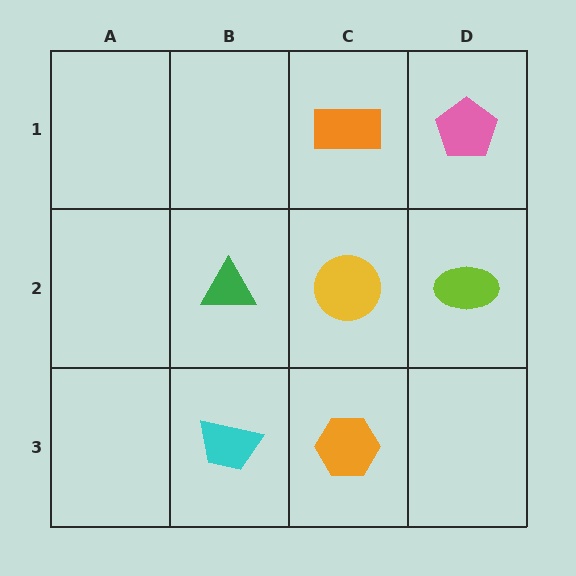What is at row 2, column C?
A yellow circle.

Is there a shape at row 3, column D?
No, that cell is empty.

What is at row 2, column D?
A lime ellipse.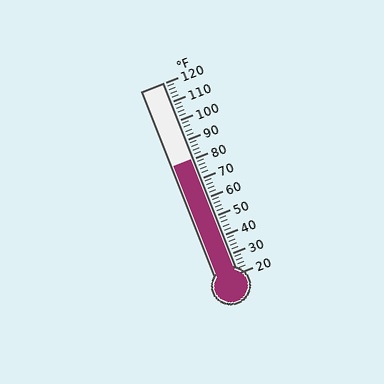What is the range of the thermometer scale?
The thermometer scale ranges from 20°F to 120°F.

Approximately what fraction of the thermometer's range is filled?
The thermometer is filled to approximately 60% of its range.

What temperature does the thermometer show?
The thermometer shows approximately 80°F.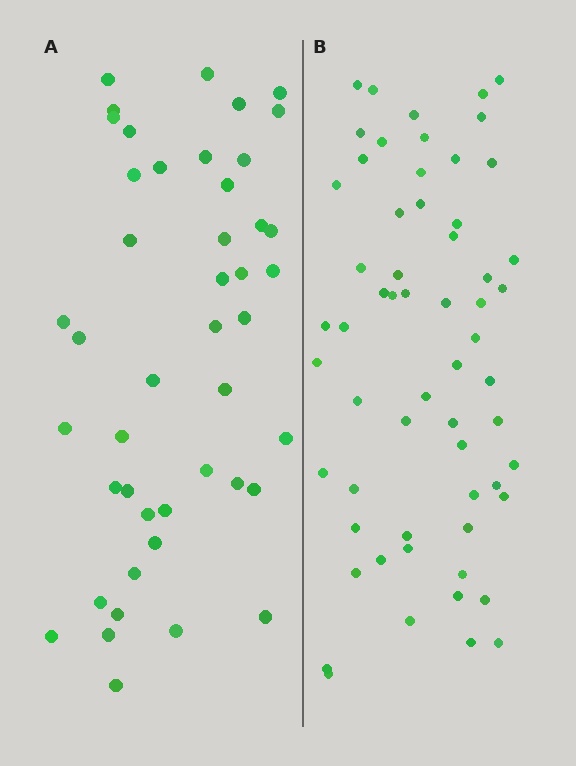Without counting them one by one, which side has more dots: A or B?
Region B (the right region) has more dots.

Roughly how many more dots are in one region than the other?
Region B has approximately 15 more dots than region A.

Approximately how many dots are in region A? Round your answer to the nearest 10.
About 40 dots. (The exact count is 45, which rounds to 40.)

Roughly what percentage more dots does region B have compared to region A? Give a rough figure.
About 35% more.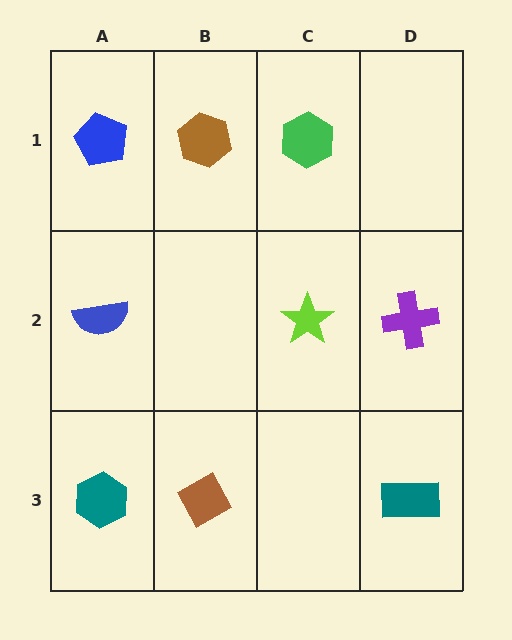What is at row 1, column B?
A brown hexagon.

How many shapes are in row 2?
3 shapes.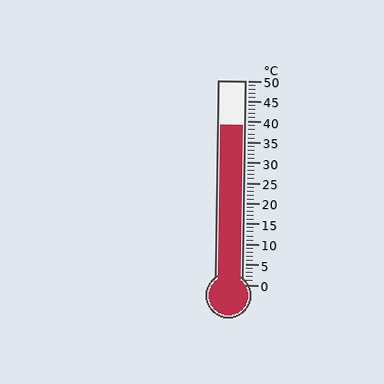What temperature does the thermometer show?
The thermometer shows approximately 39°C.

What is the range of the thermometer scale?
The thermometer scale ranges from 0°C to 50°C.